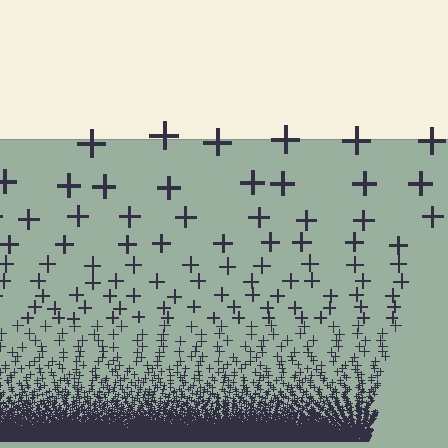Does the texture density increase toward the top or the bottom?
Density increases toward the bottom.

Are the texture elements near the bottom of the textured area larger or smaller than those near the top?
Smaller. The gradient is inverted — elements near the bottom are smaller and denser.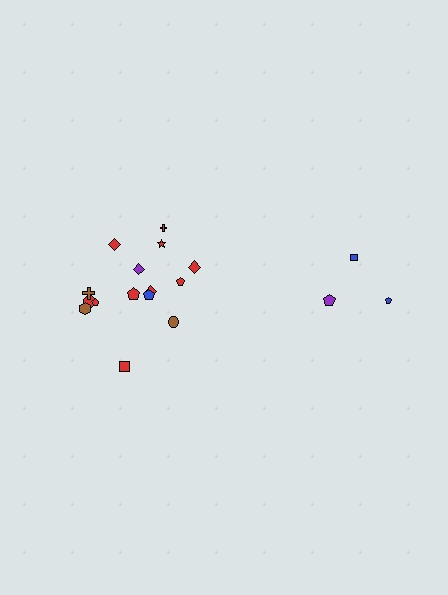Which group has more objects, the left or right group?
The left group.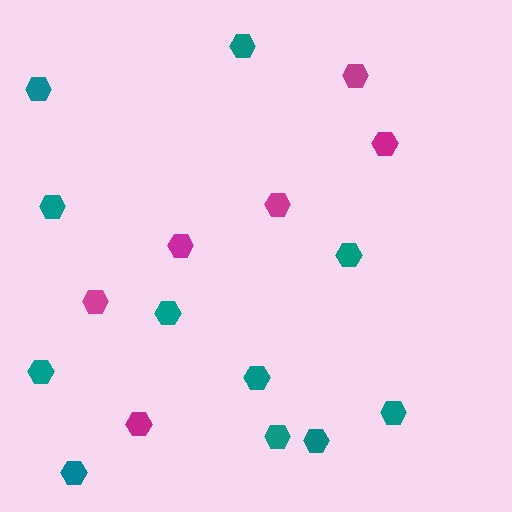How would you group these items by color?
There are 2 groups: one group of magenta hexagons (6) and one group of teal hexagons (11).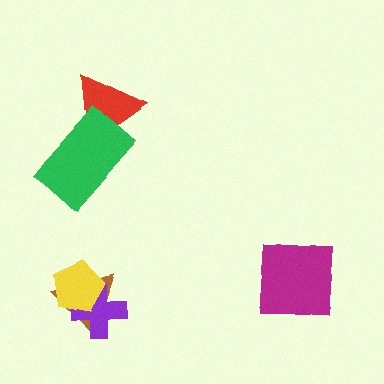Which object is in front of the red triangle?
The green rectangle is in front of the red triangle.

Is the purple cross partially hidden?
Yes, it is partially covered by another shape.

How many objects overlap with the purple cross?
2 objects overlap with the purple cross.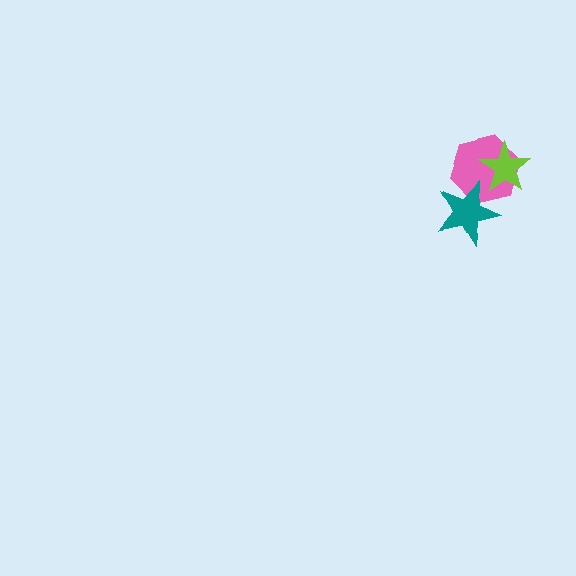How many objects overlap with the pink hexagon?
2 objects overlap with the pink hexagon.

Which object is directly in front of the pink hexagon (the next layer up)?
The lime star is directly in front of the pink hexagon.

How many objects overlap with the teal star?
1 object overlaps with the teal star.